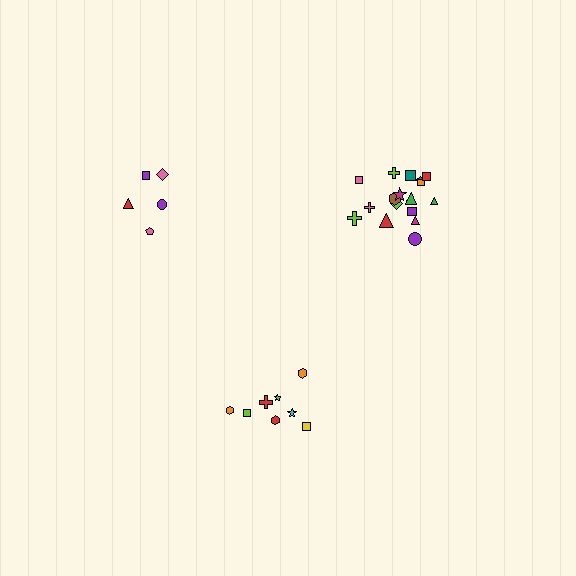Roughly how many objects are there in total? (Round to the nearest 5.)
Roughly 30 objects in total.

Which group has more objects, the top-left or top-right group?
The top-right group.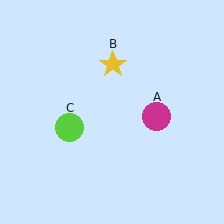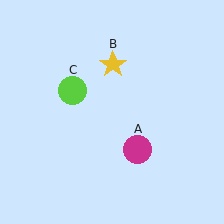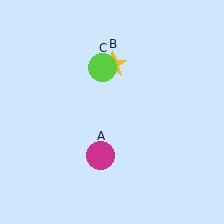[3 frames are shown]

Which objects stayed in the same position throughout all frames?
Yellow star (object B) remained stationary.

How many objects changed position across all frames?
2 objects changed position: magenta circle (object A), lime circle (object C).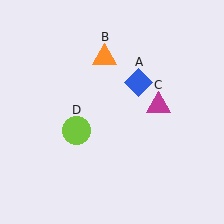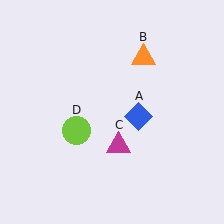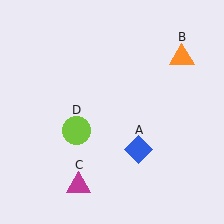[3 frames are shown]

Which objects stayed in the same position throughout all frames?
Lime circle (object D) remained stationary.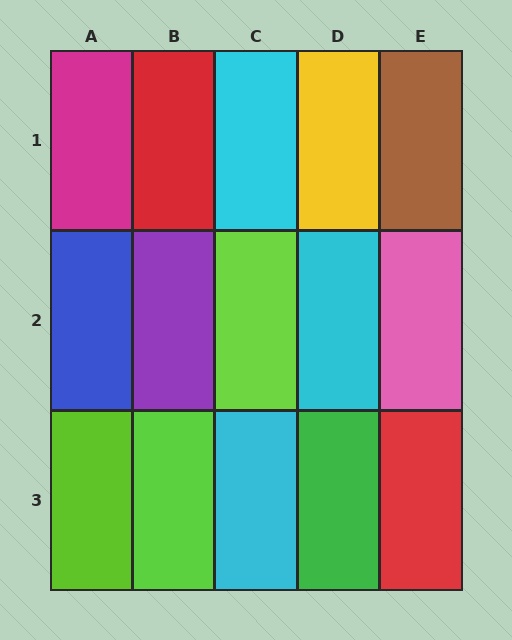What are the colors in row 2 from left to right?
Blue, purple, lime, cyan, pink.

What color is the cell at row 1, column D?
Yellow.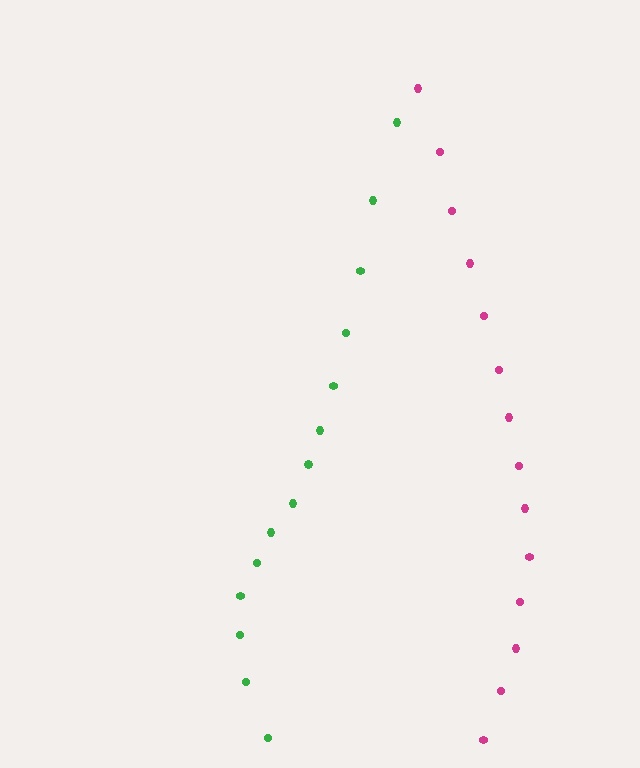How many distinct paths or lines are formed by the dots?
There are 2 distinct paths.